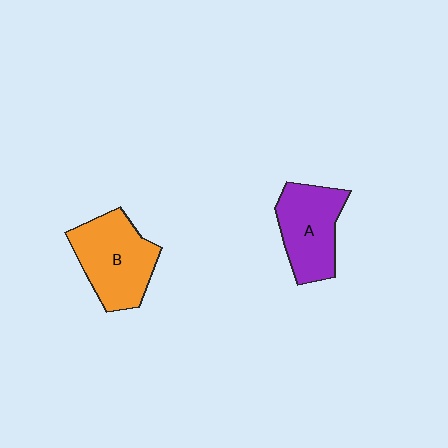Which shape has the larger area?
Shape B (orange).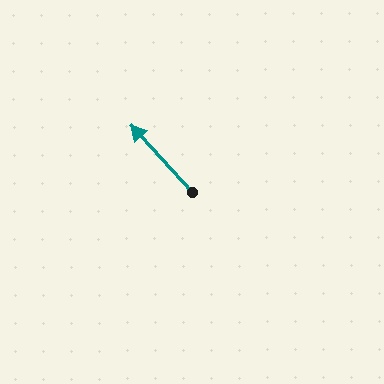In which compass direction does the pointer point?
Northwest.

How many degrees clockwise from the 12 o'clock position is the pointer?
Approximately 318 degrees.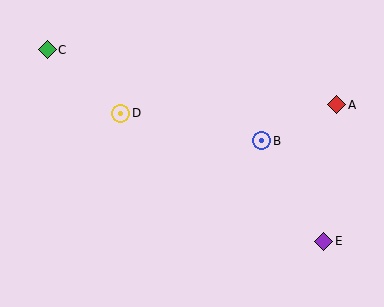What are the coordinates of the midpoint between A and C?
The midpoint between A and C is at (192, 77).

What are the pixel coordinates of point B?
Point B is at (262, 141).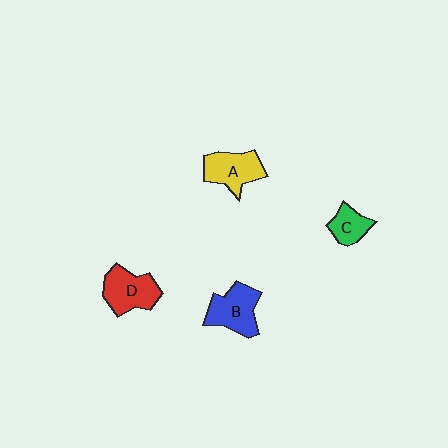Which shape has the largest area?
Shape D (red).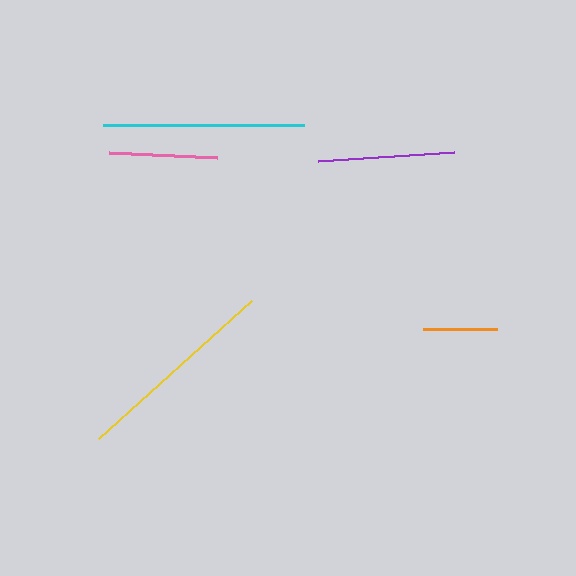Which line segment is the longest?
The yellow line is the longest at approximately 206 pixels.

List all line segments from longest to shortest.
From longest to shortest: yellow, cyan, purple, pink, orange.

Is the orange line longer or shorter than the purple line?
The purple line is longer than the orange line.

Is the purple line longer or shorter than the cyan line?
The cyan line is longer than the purple line.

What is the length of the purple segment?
The purple segment is approximately 136 pixels long.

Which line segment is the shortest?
The orange line is the shortest at approximately 74 pixels.